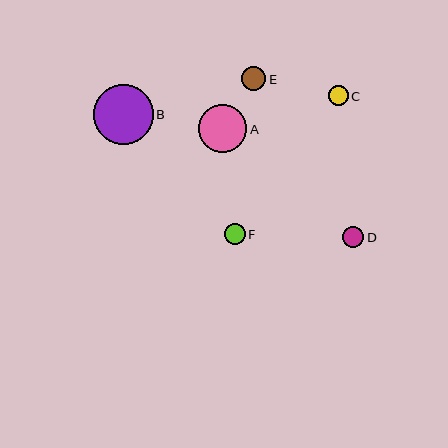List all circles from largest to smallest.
From largest to smallest: B, A, E, D, F, C.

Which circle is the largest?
Circle B is the largest with a size of approximately 60 pixels.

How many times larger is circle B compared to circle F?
Circle B is approximately 2.9 times the size of circle F.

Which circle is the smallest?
Circle C is the smallest with a size of approximately 20 pixels.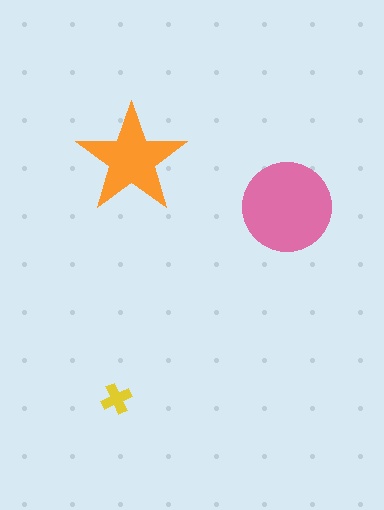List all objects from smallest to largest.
The yellow cross, the orange star, the pink circle.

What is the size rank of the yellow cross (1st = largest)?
3rd.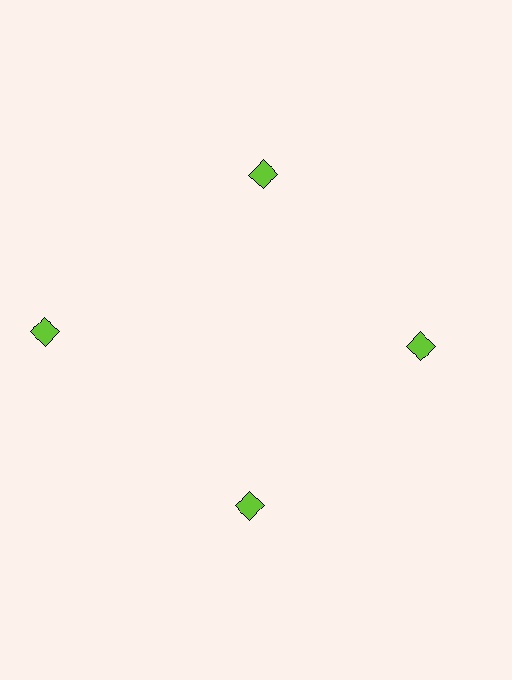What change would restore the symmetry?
The symmetry would be restored by moving it inward, back onto the ring so that all 4 diamonds sit at equal angles and equal distance from the center.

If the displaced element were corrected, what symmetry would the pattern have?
It would have 4-fold rotational symmetry — the pattern would map onto itself every 90 degrees.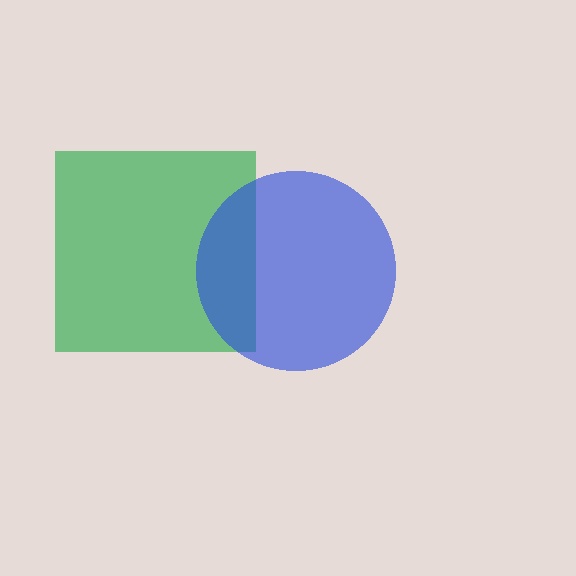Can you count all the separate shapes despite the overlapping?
Yes, there are 2 separate shapes.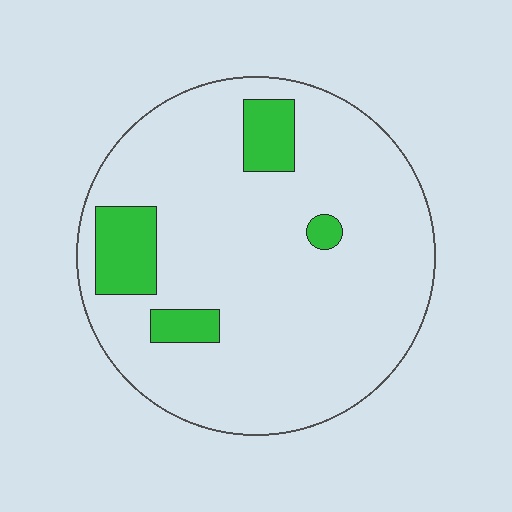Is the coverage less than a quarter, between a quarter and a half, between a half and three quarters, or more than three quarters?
Less than a quarter.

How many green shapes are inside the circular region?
4.